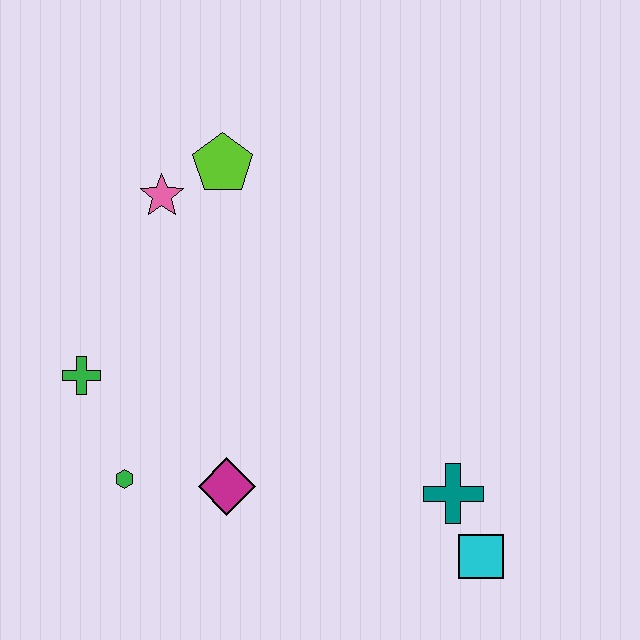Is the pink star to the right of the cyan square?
No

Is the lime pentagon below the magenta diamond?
No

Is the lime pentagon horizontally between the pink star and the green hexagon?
No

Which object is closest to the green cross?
The green hexagon is closest to the green cross.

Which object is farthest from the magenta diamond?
The lime pentagon is farthest from the magenta diamond.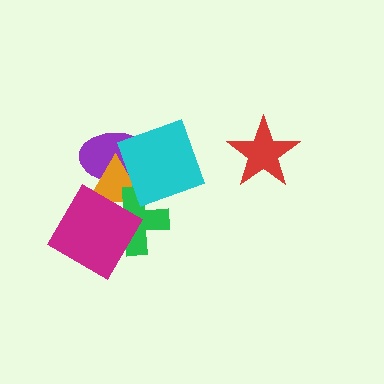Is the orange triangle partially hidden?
Yes, it is partially covered by another shape.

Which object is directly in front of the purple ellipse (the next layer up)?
The orange triangle is directly in front of the purple ellipse.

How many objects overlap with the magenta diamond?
3 objects overlap with the magenta diamond.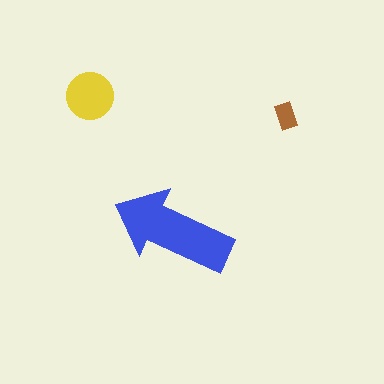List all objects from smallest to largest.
The brown rectangle, the yellow circle, the blue arrow.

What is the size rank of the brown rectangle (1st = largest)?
3rd.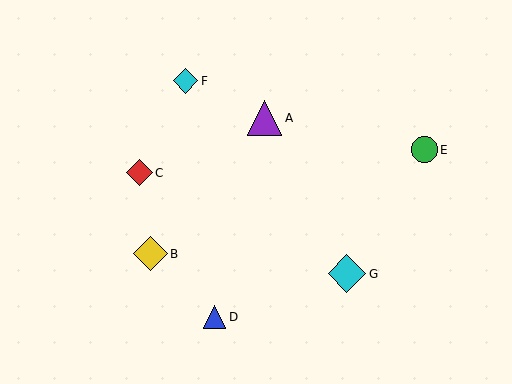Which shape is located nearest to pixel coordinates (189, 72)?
The cyan diamond (labeled F) at (185, 81) is nearest to that location.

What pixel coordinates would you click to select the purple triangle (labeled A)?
Click at (265, 118) to select the purple triangle A.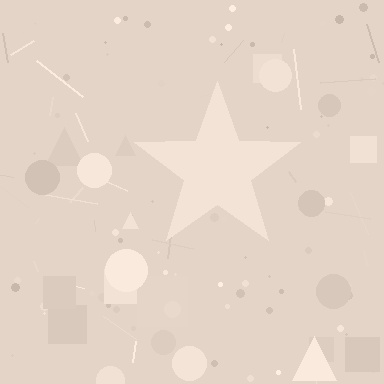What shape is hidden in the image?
A star is hidden in the image.